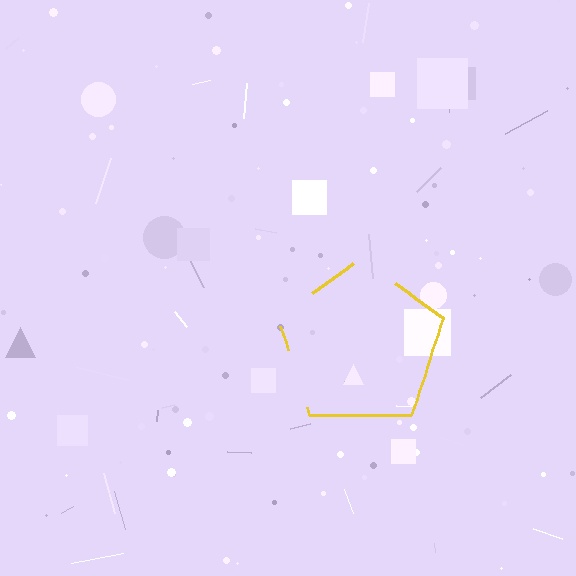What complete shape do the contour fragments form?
The contour fragments form a pentagon.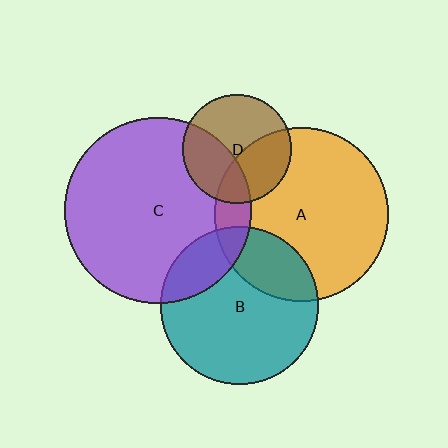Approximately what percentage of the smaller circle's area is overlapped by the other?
Approximately 35%.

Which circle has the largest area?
Circle C (purple).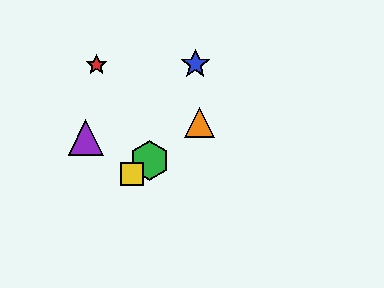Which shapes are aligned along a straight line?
The green hexagon, the yellow square, the orange triangle are aligned along a straight line.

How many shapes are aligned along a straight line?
3 shapes (the green hexagon, the yellow square, the orange triangle) are aligned along a straight line.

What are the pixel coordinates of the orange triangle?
The orange triangle is at (199, 122).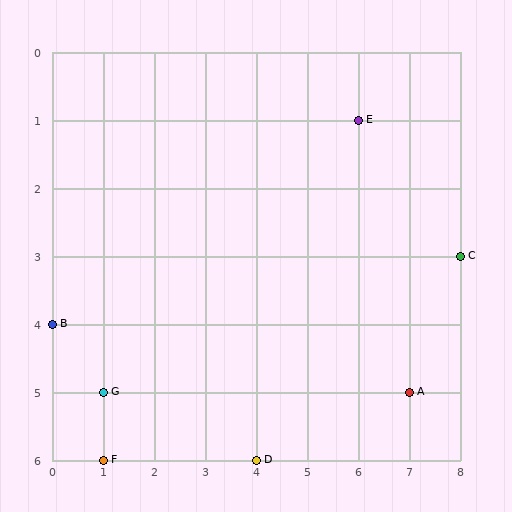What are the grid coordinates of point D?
Point D is at grid coordinates (4, 6).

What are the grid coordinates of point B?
Point B is at grid coordinates (0, 4).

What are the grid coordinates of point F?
Point F is at grid coordinates (1, 6).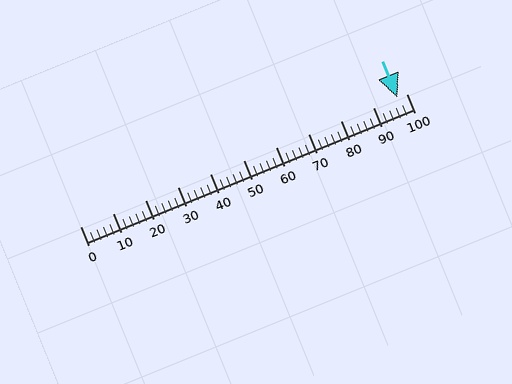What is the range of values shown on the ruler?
The ruler shows values from 0 to 100.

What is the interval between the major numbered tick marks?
The major tick marks are spaced 10 units apart.